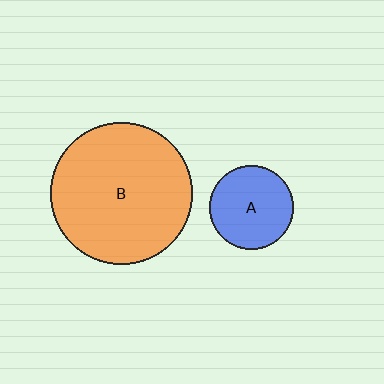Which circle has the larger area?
Circle B (orange).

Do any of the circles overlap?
No, none of the circles overlap.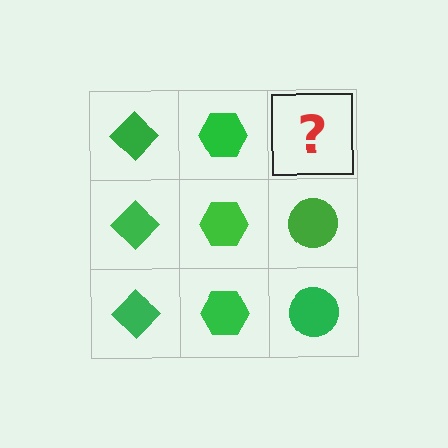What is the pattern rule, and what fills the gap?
The rule is that each column has a consistent shape. The gap should be filled with a green circle.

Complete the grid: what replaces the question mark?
The question mark should be replaced with a green circle.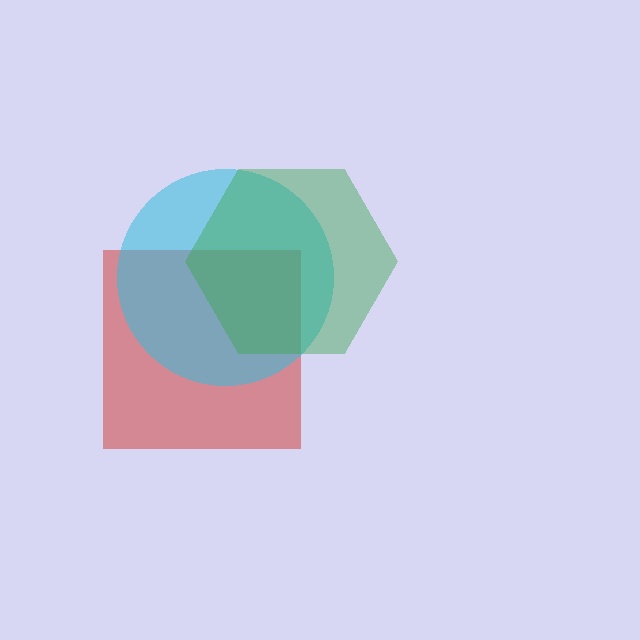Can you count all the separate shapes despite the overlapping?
Yes, there are 3 separate shapes.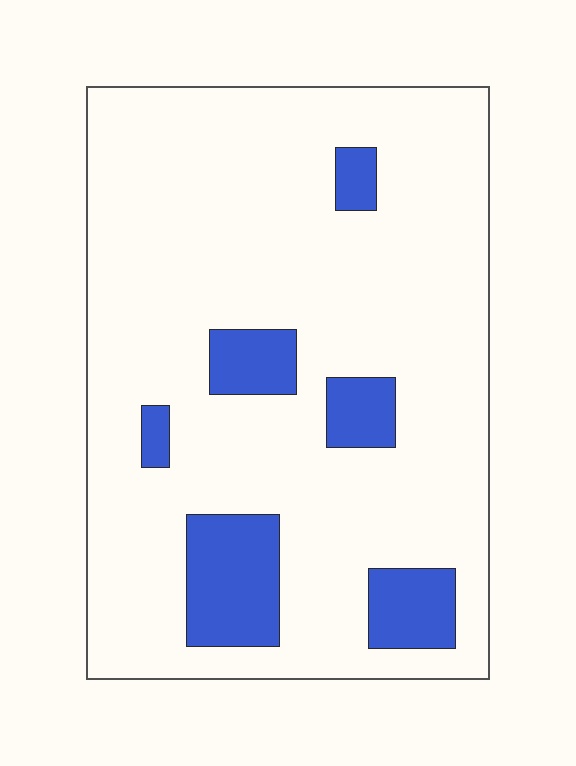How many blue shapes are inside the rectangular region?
6.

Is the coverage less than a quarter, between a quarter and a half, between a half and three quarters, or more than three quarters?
Less than a quarter.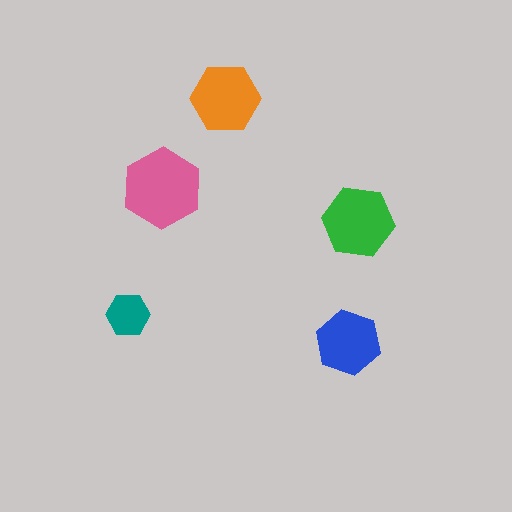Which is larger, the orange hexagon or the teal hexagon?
The orange one.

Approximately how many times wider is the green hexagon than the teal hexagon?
About 1.5 times wider.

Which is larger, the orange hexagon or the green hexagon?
The green one.